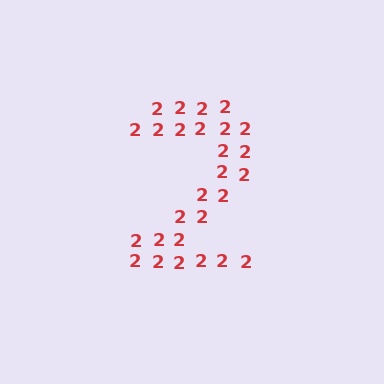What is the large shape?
The large shape is the digit 2.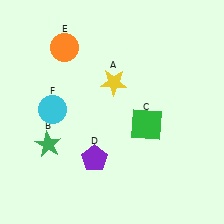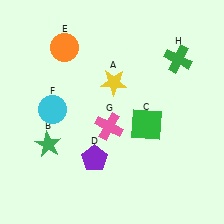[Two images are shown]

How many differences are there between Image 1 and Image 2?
There are 2 differences between the two images.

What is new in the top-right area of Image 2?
A green cross (H) was added in the top-right area of Image 2.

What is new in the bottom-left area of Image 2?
A pink cross (G) was added in the bottom-left area of Image 2.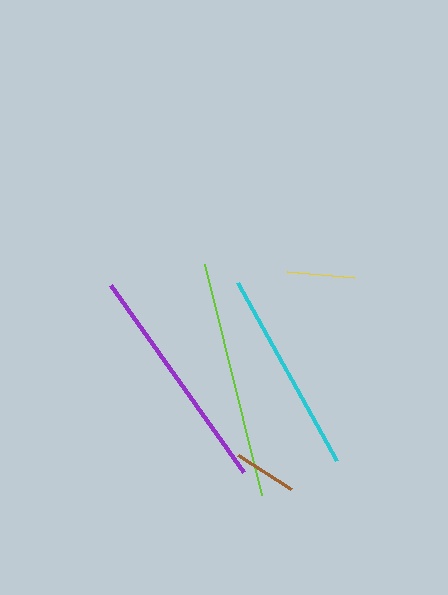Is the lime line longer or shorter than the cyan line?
The lime line is longer than the cyan line.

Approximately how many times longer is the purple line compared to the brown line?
The purple line is approximately 3.7 times the length of the brown line.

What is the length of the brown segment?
The brown segment is approximately 63 pixels long.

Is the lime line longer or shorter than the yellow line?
The lime line is longer than the yellow line.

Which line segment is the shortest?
The brown line is the shortest at approximately 63 pixels.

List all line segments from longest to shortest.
From longest to shortest: lime, purple, cyan, yellow, brown.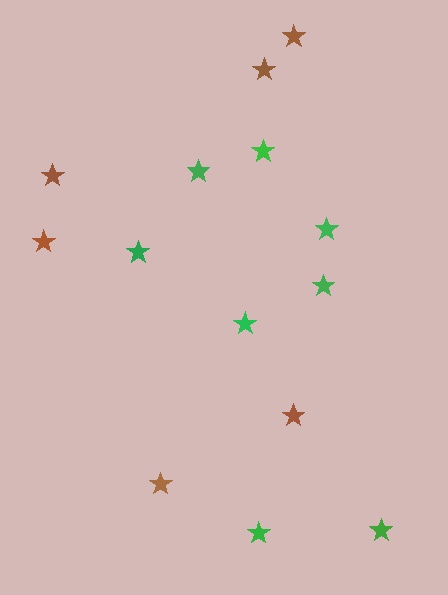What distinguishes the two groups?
There are 2 groups: one group of green stars (8) and one group of brown stars (6).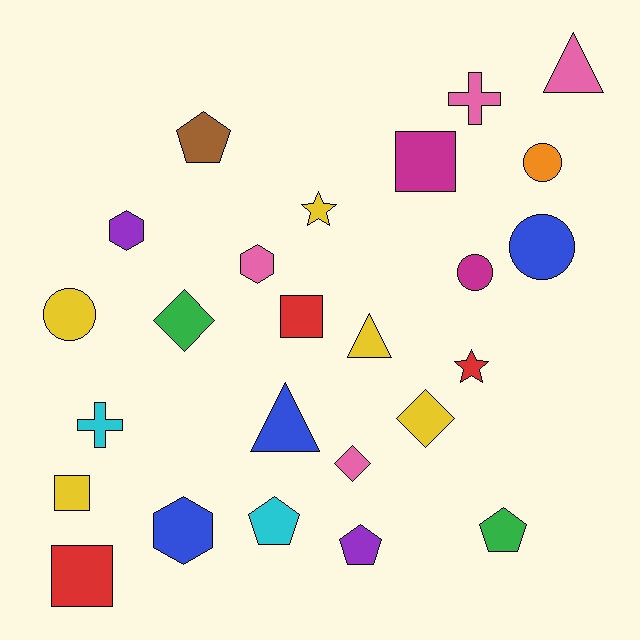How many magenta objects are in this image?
There are 2 magenta objects.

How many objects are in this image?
There are 25 objects.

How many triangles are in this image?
There are 3 triangles.